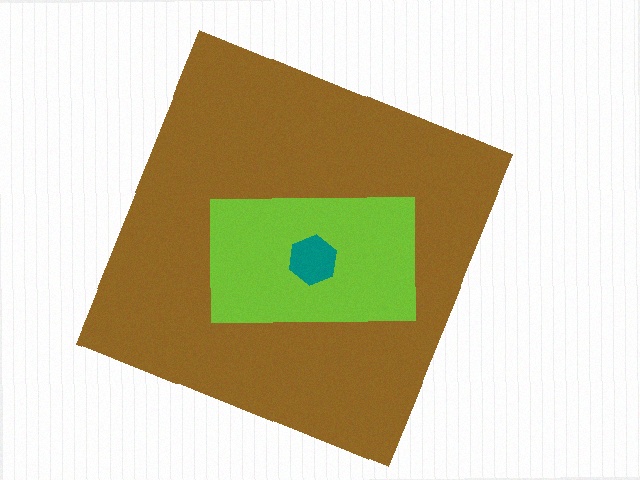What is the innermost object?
The teal hexagon.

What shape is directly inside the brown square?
The lime rectangle.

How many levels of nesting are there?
3.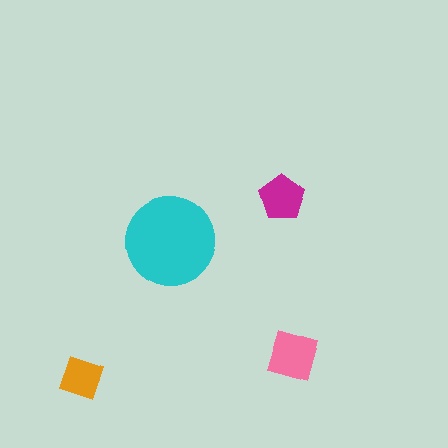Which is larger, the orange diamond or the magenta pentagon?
The magenta pentagon.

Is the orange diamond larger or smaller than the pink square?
Smaller.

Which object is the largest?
The cyan circle.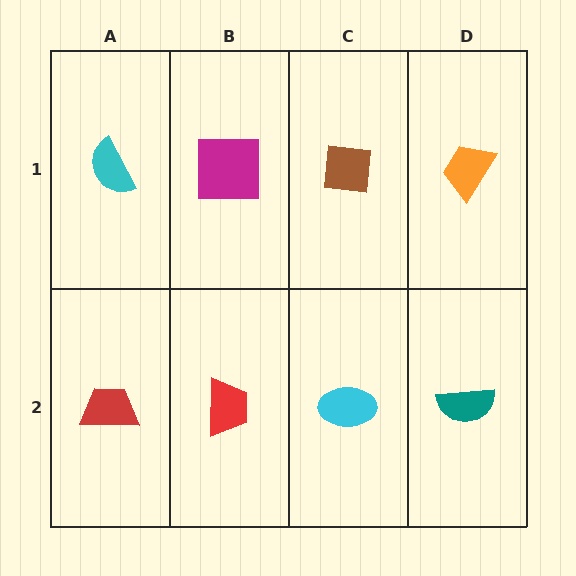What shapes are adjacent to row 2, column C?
A brown square (row 1, column C), a red trapezoid (row 2, column B), a teal semicircle (row 2, column D).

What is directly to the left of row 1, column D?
A brown square.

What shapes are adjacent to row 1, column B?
A red trapezoid (row 2, column B), a cyan semicircle (row 1, column A), a brown square (row 1, column C).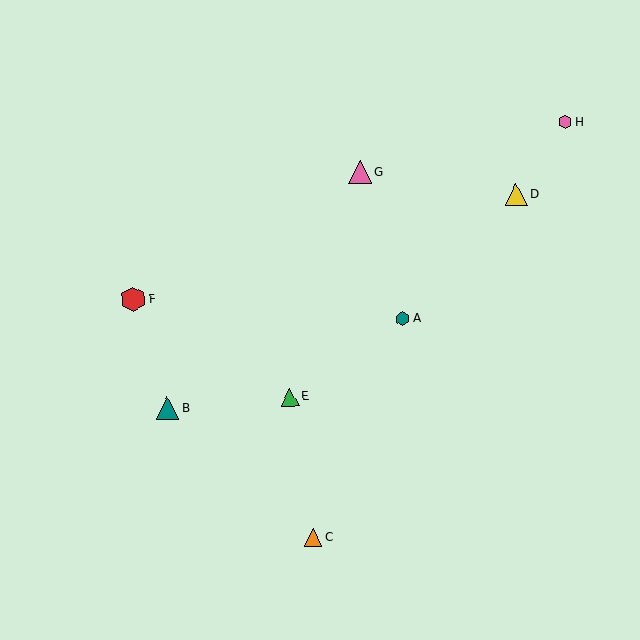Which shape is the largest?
The red hexagon (labeled F) is the largest.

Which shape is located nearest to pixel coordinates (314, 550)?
The orange triangle (labeled C) at (313, 537) is nearest to that location.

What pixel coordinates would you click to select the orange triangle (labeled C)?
Click at (313, 537) to select the orange triangle C.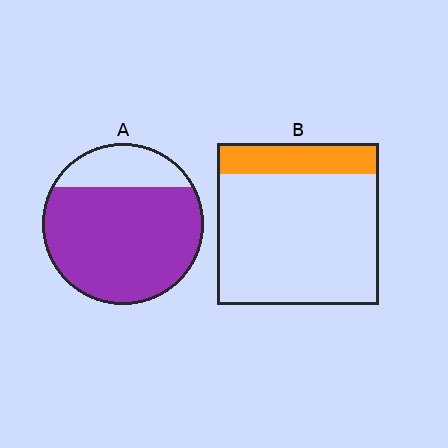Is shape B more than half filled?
No.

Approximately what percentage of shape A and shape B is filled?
A is approximately 80% and B is approximately 20%.